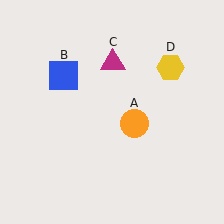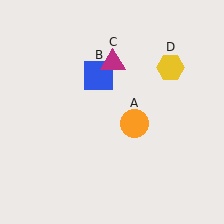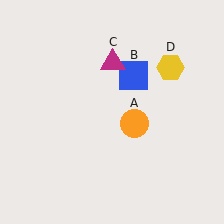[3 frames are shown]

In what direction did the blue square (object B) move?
The blue square (object B) moved right.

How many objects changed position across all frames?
1 object changed position: blue square (object B).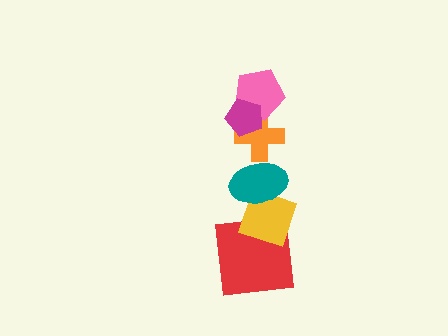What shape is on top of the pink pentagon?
The magenta pentagon is on top of the pink pentagon.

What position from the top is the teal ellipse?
The teal ellipse is 4th from the top.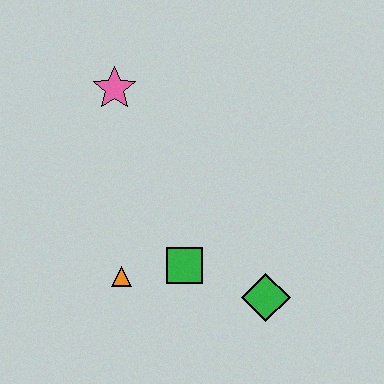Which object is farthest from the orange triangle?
The pink star is farthest from the orange triangle.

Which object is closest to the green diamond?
The green square is closest to the green diamond.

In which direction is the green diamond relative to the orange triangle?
The green diamond is to the right of the orange triangle.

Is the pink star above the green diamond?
Yes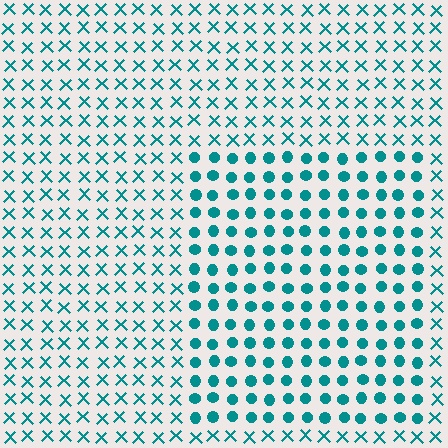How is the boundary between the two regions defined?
The boundary is defined by a change in element shape: circles inside vs. X marks outside. All elements share the same color and spacing.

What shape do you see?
I see a rectangle.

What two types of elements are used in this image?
The image uses circles inside the rectangle region and X marks outside it.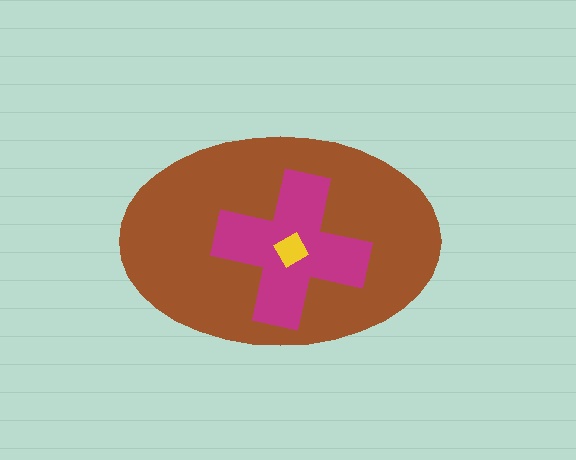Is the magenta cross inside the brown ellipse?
Yes.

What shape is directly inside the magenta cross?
The yellow diamond.